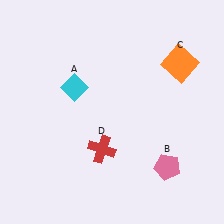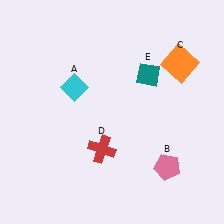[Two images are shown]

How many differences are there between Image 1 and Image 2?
There is 1 difference between the two images.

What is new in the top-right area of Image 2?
A teal diamond (E) was added in the top-right area of Image 2.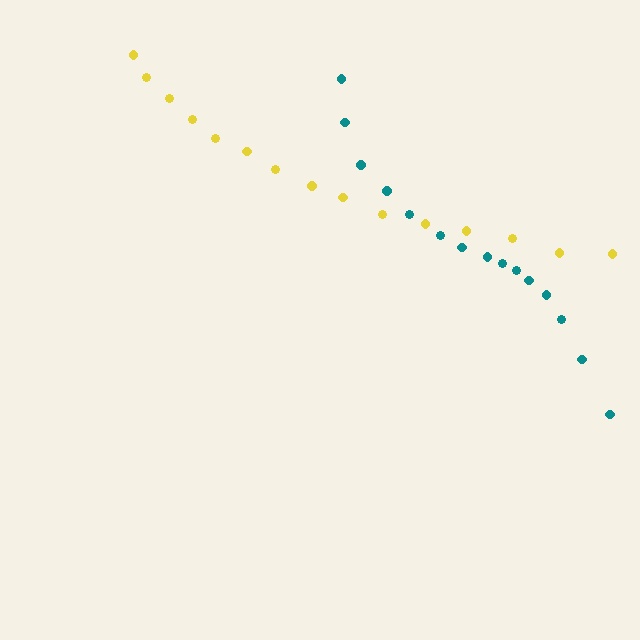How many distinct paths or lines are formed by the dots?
There are 2 distinct paths.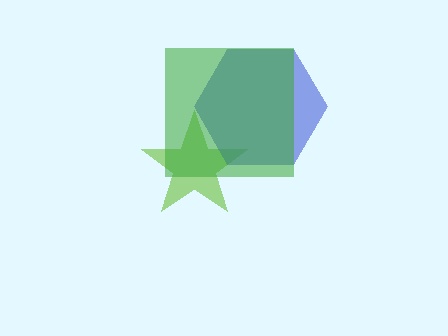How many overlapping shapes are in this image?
There are 3 overlapping shapes in the image.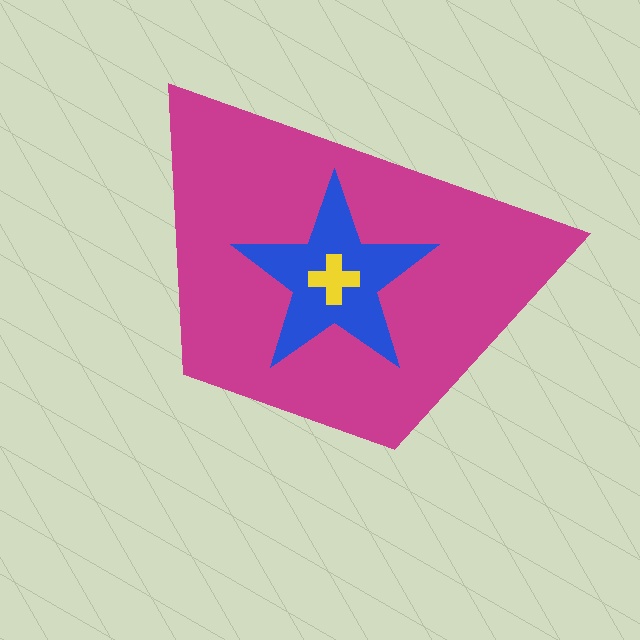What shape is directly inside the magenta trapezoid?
The blue star.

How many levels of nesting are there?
3.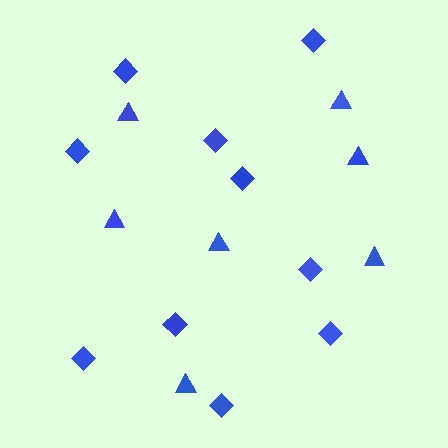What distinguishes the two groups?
There are 2 groups: one group of triangles (7) and one group of diamonds (10).